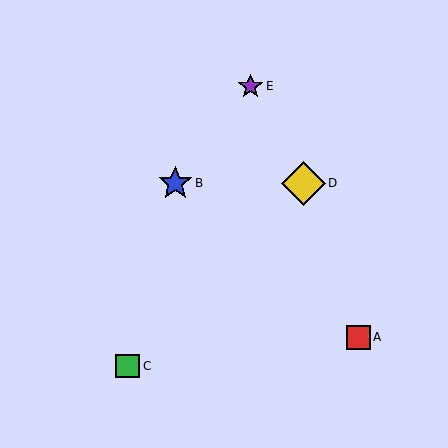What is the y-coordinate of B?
Object B is at y≈183.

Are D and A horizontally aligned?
No, D is at y≈183 and A is at y≈337.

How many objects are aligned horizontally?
2 objects (B, D) are aligned horizontally.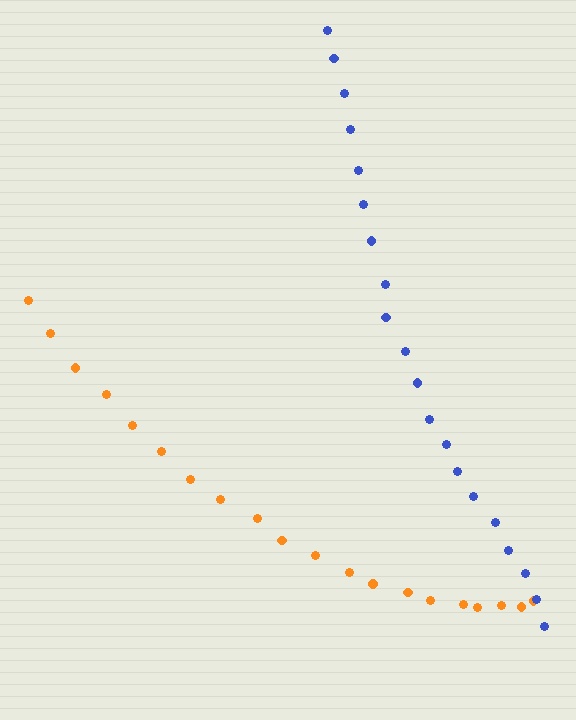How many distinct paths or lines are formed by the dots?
There are 2 distinct paths.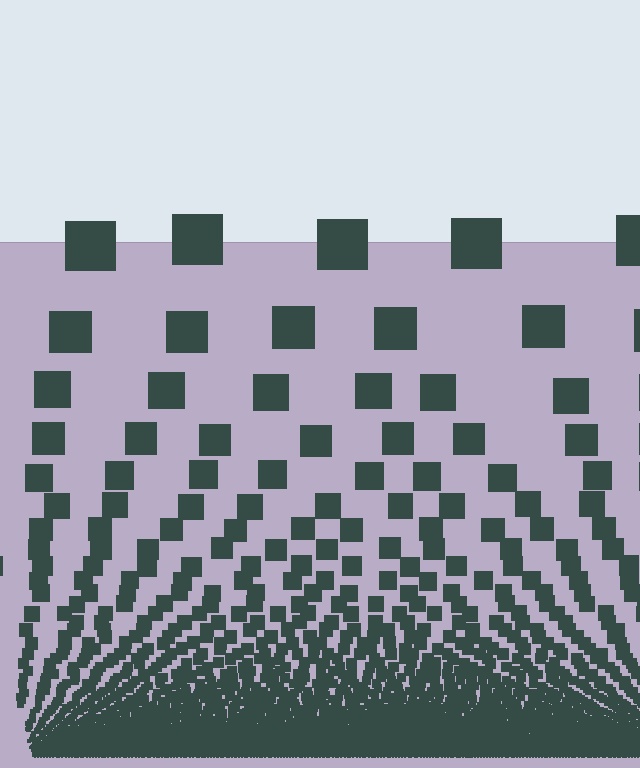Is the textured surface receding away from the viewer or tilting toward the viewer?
The surface appears to tilt toward the viewer. Texture elements get larger and sparser toward the top.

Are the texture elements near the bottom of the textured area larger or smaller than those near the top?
Smaller. The gradient is inverted — elements near the bottom are smaller and denser.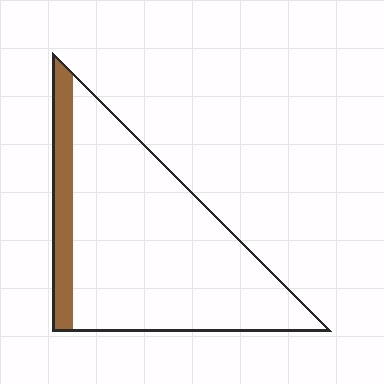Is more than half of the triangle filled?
No.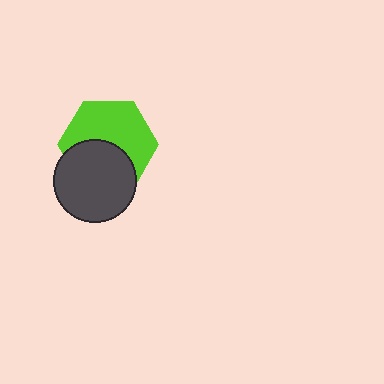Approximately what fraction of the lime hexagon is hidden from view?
Roughly 42% of the lime hexagon is hidden behind the dark gray circle.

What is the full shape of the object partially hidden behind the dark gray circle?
The partially hidden object is a lime hexagon.